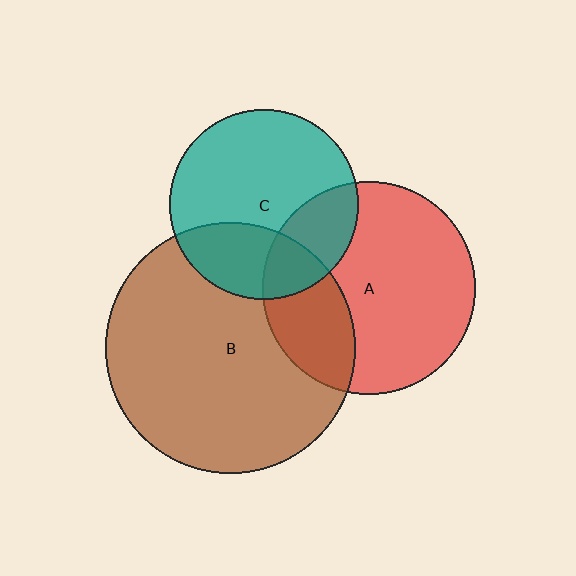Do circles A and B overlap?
Yes.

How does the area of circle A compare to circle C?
Approximately 1.3 times.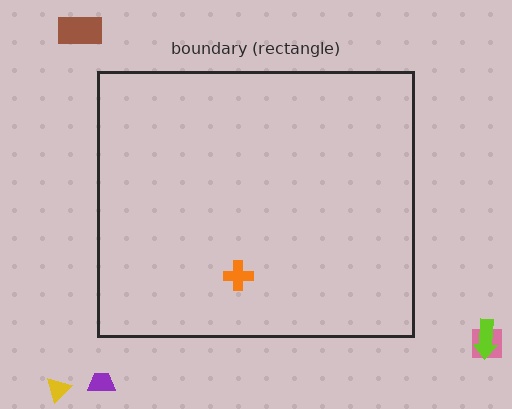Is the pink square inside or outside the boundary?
Outside.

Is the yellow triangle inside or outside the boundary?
Outside.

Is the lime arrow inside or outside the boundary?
Outside.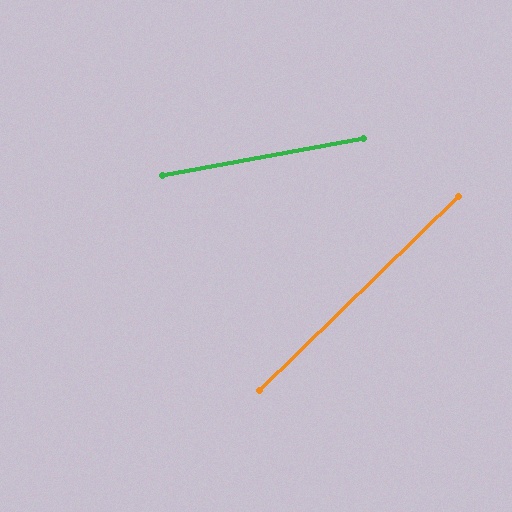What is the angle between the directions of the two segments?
Approximately 34 degrees.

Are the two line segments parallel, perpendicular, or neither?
Neither parallel nor perpendicular — they differ by about 34°.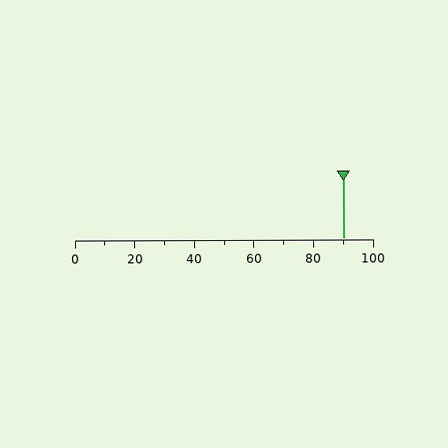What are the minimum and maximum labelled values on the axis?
The axis runs from 0 to 100.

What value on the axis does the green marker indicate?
The marker indicates approximately 90.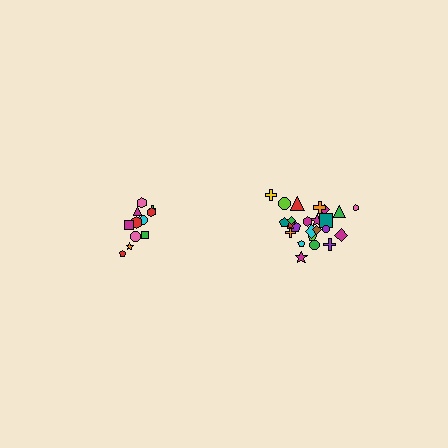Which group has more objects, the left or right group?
The right group.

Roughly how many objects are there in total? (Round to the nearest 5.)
Roughly 35 objects in total.